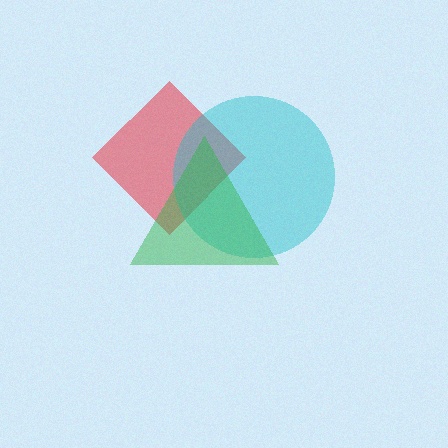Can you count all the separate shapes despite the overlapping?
Yes, there are 3 separate shapes.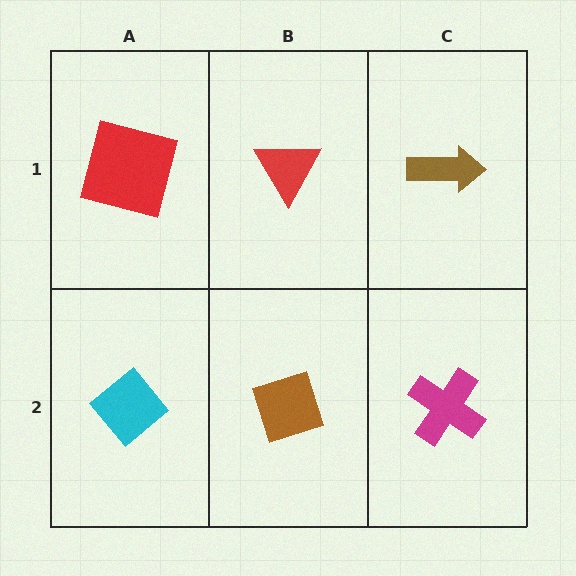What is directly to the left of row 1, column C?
A red triangle.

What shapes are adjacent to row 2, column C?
A brown arrow (row 1, column C), a brown diamond (row 2, column B).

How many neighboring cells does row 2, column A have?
2.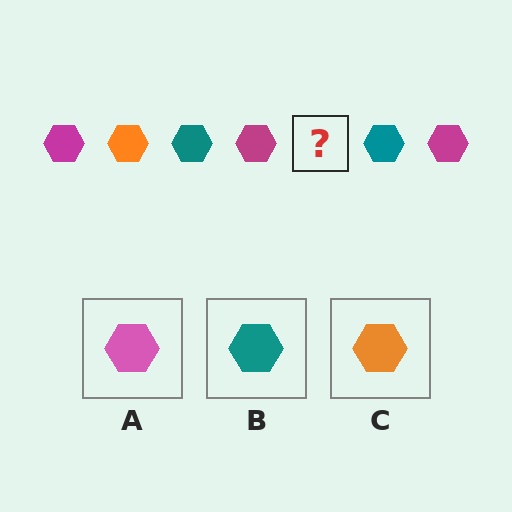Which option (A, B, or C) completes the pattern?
C.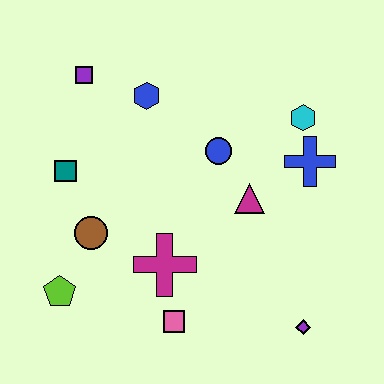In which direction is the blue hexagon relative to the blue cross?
The blue hexagon is to the left of the blue cross.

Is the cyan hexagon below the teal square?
No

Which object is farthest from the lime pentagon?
The cyan hexagon is farthest from the lime pentagon.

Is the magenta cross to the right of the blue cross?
No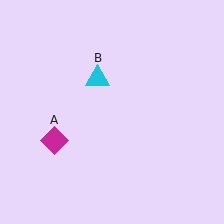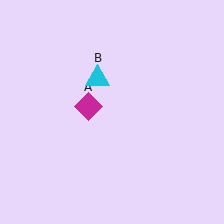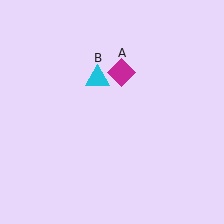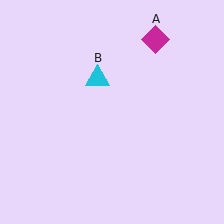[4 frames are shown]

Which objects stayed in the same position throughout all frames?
Cyan triangle (object B) remained stationary.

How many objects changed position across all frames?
1 object changed position: magenta diamond (object A).